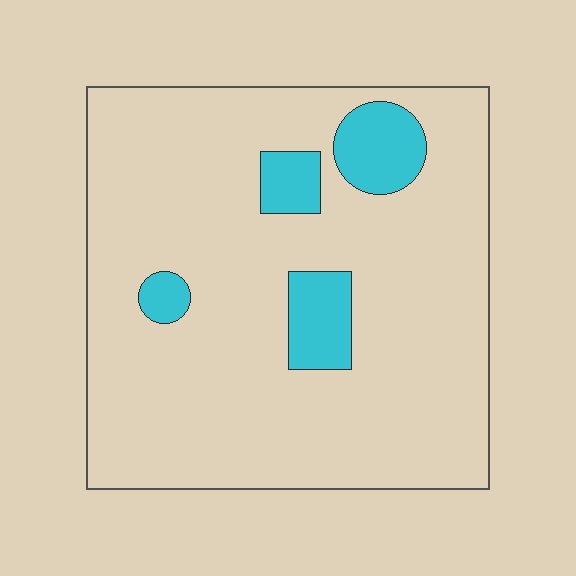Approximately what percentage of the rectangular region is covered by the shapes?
Approximately 10%.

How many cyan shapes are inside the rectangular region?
4.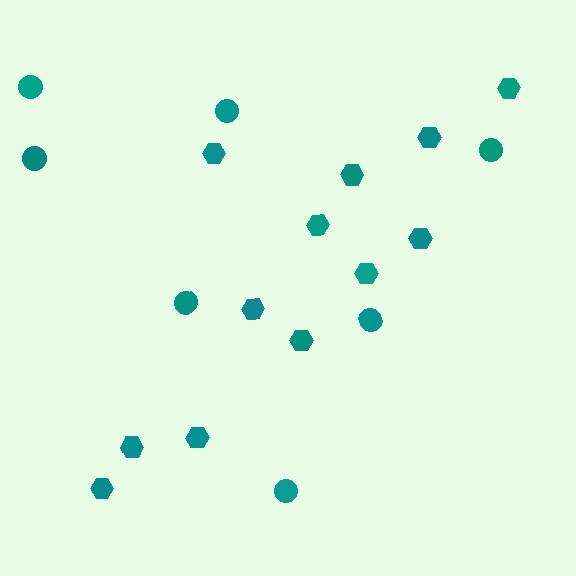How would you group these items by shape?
There are 2 groups: one group of circles (7) and one group of hexagons (12).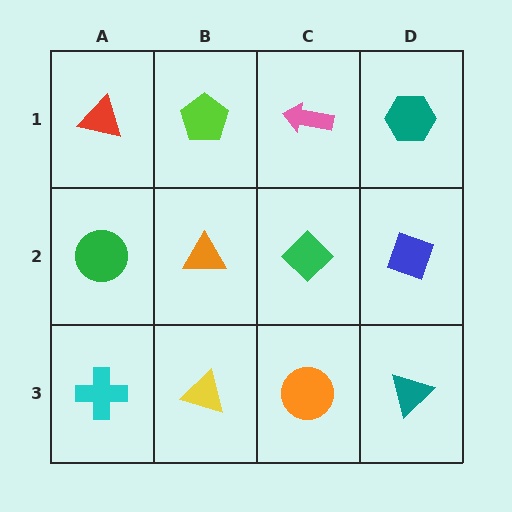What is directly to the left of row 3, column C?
A yellow triangle.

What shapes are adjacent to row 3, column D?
A blue diamond (row 2, column D), an orange circle (row 3, column C).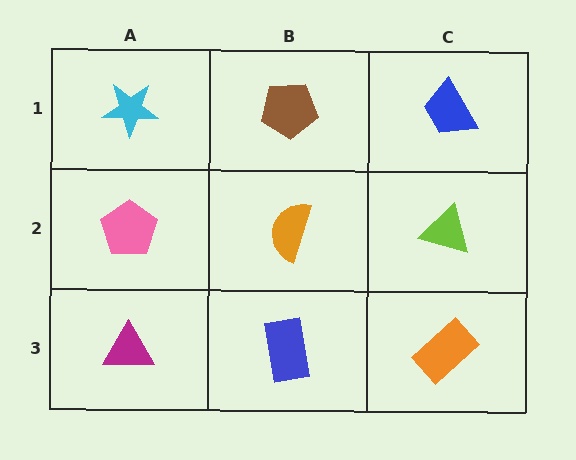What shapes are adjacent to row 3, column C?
A lime triangle (row 2, column C), a blue rectangle (row 3, column B).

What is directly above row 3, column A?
A pink pentagon.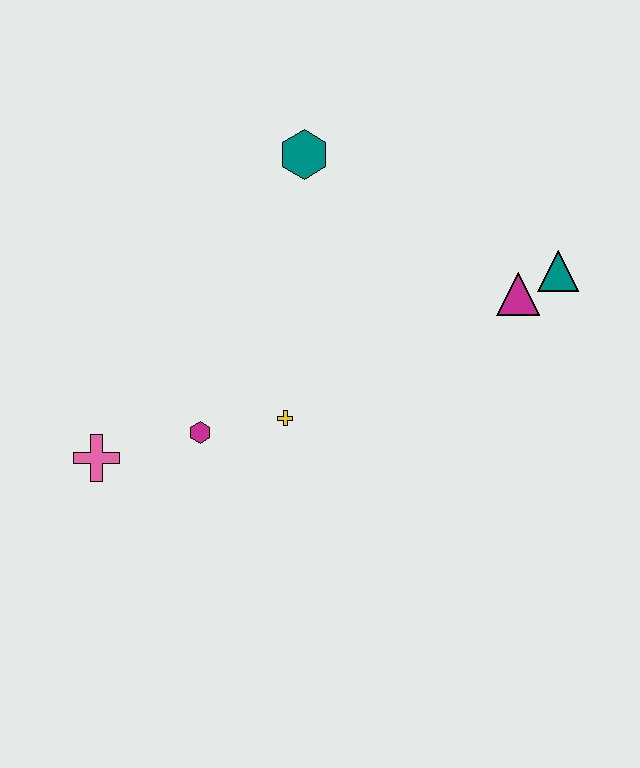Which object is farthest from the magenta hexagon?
The teal triangle is farthest from the magenta hexagon.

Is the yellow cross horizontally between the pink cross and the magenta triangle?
Yes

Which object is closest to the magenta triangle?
The teal triangle is closest to the magenta triangle.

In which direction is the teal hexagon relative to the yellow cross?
The teal hexagon is above the yellow cross.